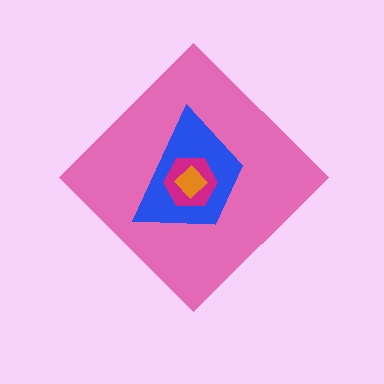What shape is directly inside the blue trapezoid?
The magenta hexagon.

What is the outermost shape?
The pink diamond.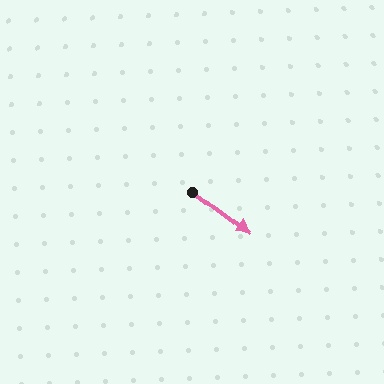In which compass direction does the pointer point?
Southeast.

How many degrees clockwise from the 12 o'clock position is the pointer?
Approximately 127 degrees.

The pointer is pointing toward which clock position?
Roughly 4 o'clock.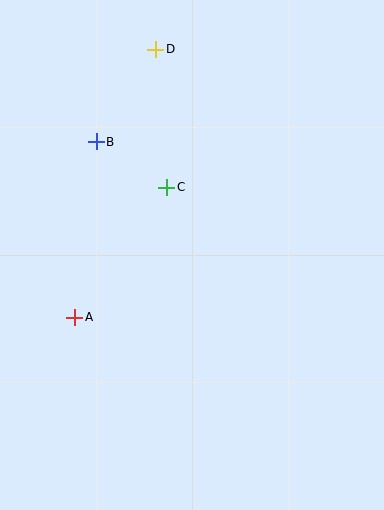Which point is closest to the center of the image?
Point C at (167, 187) is closest to the center.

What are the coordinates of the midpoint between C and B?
The midpoint between C and B is at (131, 165).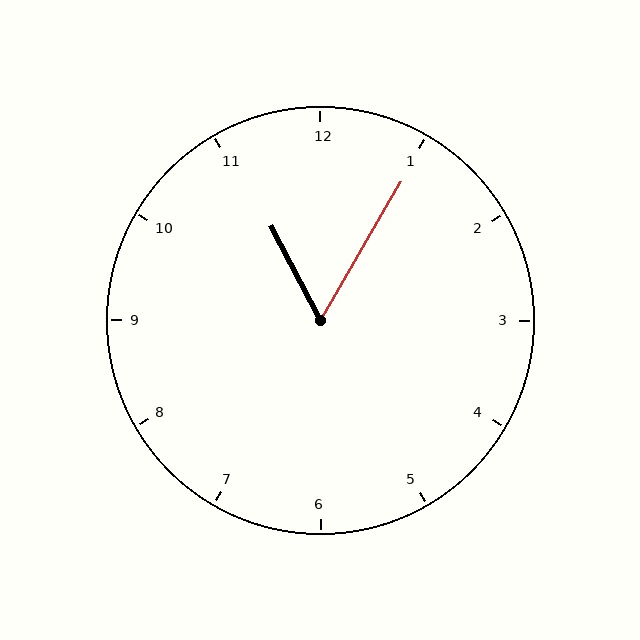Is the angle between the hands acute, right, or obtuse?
It is acute.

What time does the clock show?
11:05.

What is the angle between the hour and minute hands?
Approximately 58 degrees.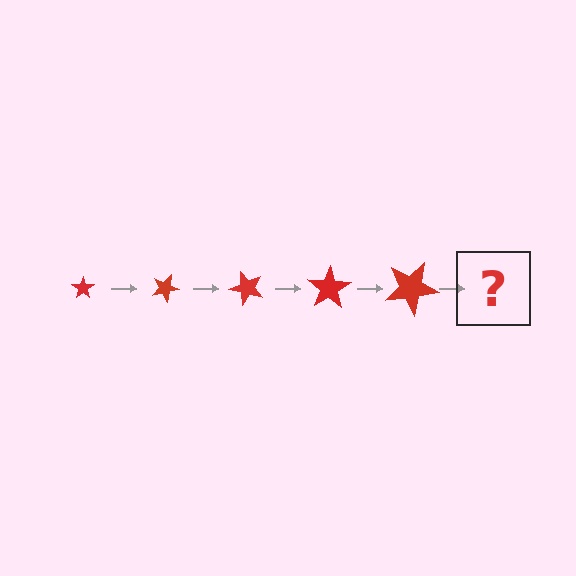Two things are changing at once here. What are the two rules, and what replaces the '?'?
The two rules are that the star grows larger each step and it rotates 25 degrees each step. The '?' should be a star, larger than the previous one and rotated 125 degrees from the start.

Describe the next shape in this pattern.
It should be a star, larger than the previous one and rotated 125 degrees from the start.